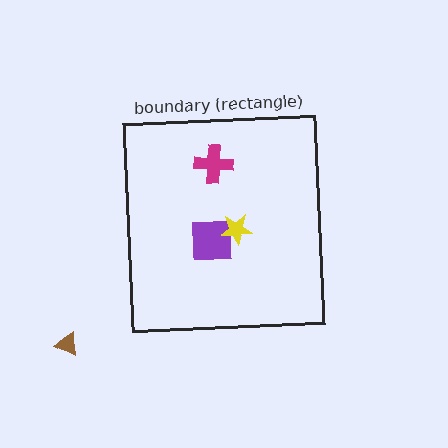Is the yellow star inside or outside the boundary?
Inside.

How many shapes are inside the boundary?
3 inside, 1 outside.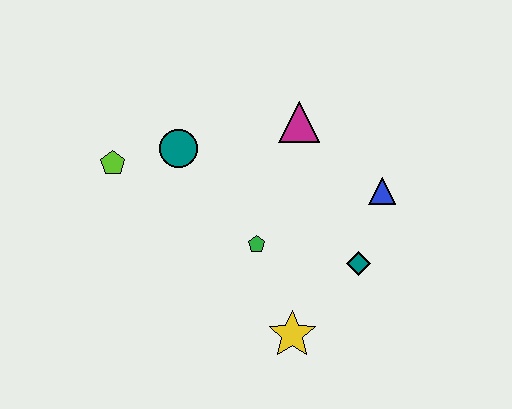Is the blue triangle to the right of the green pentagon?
Yes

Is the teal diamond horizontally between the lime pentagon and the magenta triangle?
No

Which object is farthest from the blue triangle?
The lime pentagon is farthest from the blue triangle.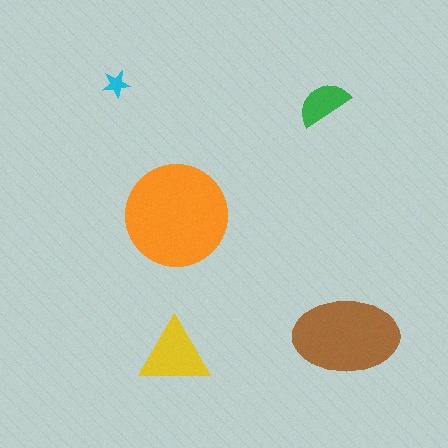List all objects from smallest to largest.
The cyan star, the green semicircle, the yellow triangle, the brown ellipse, the orange circle.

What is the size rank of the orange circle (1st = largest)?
1st.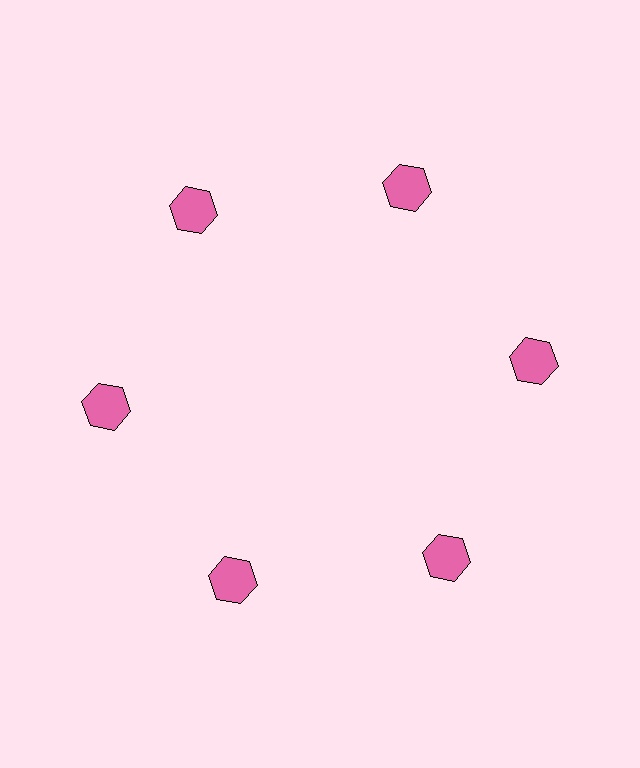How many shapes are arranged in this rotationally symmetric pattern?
There are 6 shapes, arranged in 6 groups of 1.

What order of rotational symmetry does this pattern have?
This pattern has 6-fold rotational symmetry.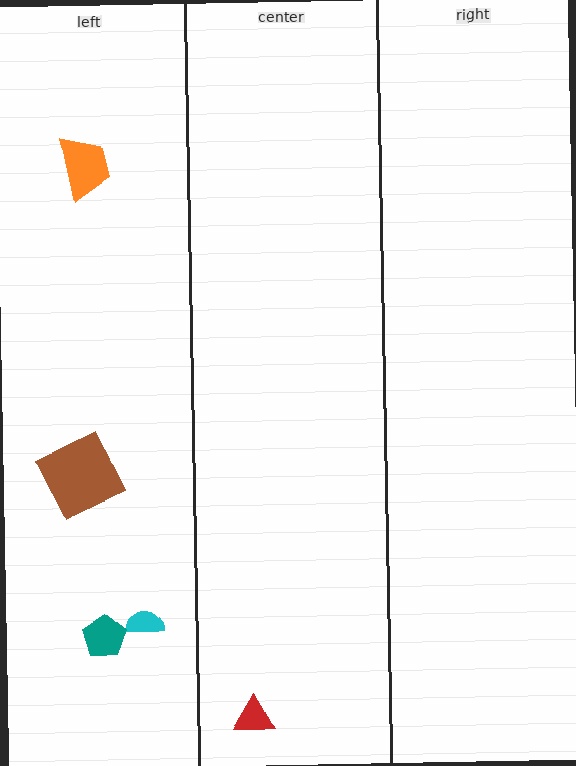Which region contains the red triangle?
The center region.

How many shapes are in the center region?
1.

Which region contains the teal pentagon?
The left region.